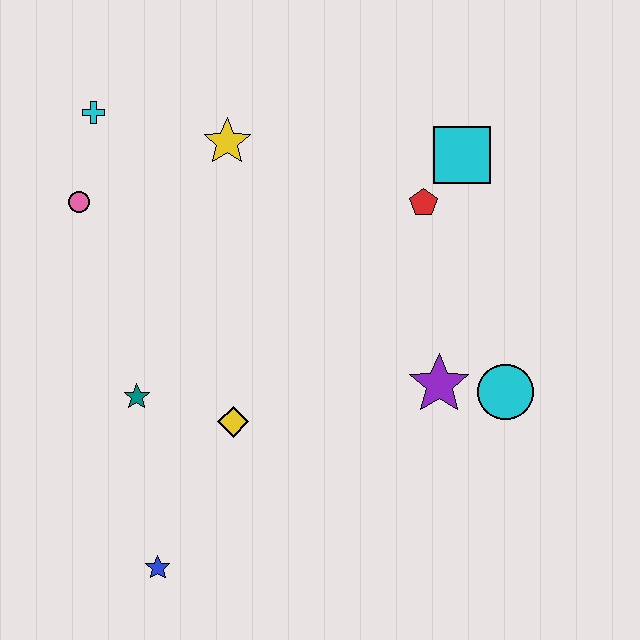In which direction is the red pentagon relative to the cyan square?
The red pentagon is below the cyan square.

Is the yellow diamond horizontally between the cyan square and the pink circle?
Yes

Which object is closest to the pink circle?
The cyan cross is closest to the pink circle.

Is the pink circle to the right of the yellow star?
No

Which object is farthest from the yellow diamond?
The cyan square is farthest from the yellow diamond.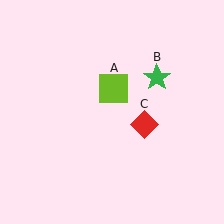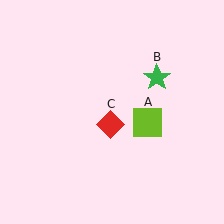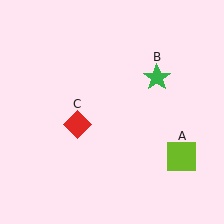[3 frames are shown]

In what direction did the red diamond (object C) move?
The red diamond (object C) moved left.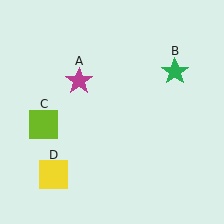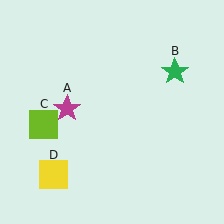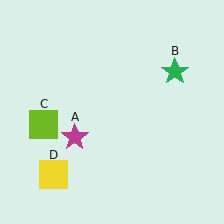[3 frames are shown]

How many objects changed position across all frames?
1 object changed position: magenta star (object A).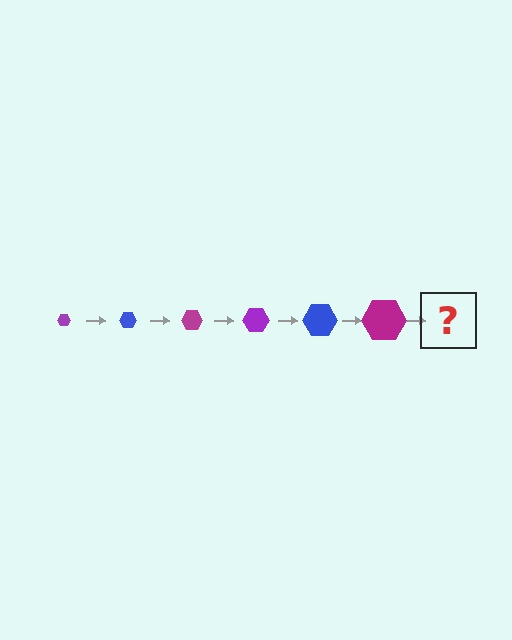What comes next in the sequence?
The next element should be a purple hexagon, larger than the previous one.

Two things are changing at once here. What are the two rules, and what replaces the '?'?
The two rules are that the hexagon grows larger each step and the color cycles through purple, blue, and magenta. The '?' should be a purple hexagon, larger than the previous one.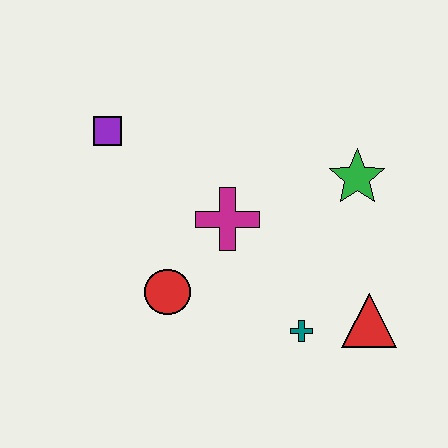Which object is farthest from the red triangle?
The purple square is farthest from the red triangle.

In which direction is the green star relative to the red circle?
The green star is to the right of the red circle.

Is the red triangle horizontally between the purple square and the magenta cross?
No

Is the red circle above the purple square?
No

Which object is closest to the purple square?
The magenta cross is closest to the purple square.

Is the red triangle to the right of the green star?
Yes